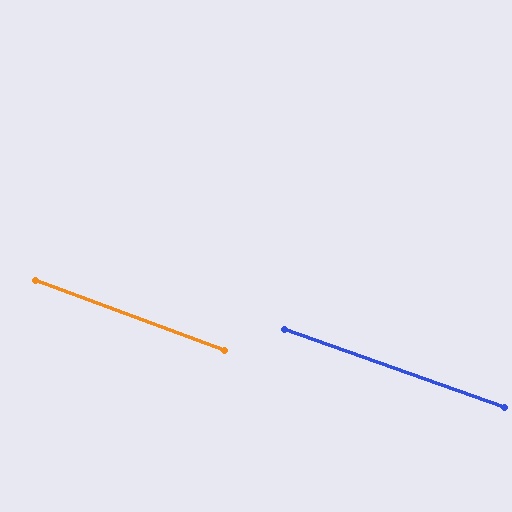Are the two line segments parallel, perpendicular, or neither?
Parallel — their directions differ by only 0.9°.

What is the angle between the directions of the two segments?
Approximately 1 degree.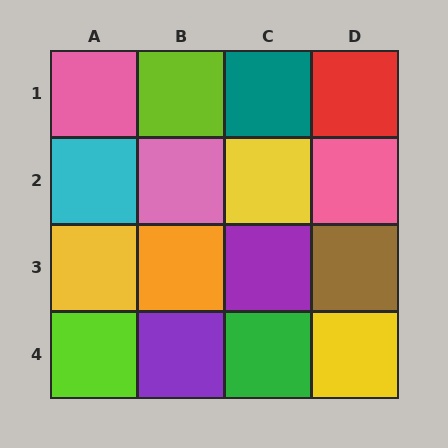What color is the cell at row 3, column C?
Purple.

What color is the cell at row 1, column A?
Pink.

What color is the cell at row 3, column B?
Orange.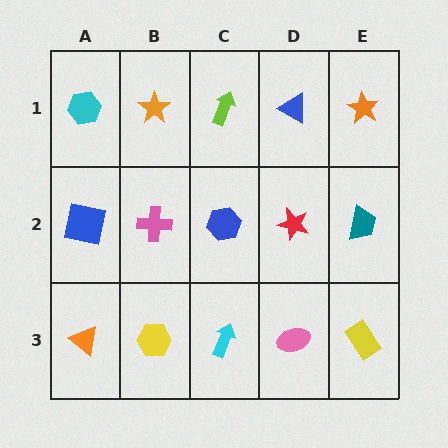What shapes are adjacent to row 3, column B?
A pink cross (row 2, column B), an orange triangle (row 3, column A), a cyan arrow (row 3, column C).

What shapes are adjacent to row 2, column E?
An orange star (row 1, column E), a yellow rectangle (row 3, column E), a red star (row 2, column D).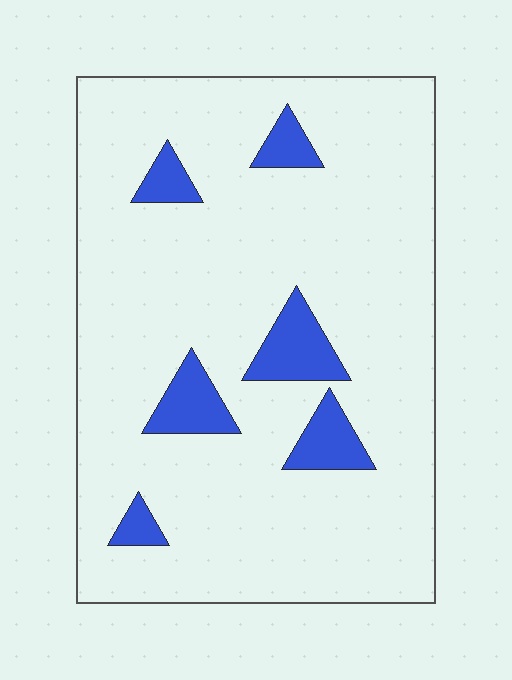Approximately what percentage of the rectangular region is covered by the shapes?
Approximately 10%.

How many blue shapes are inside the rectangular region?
6.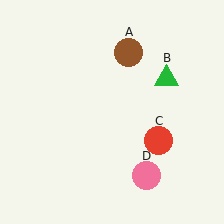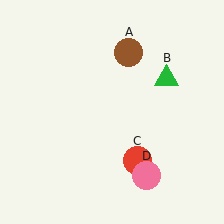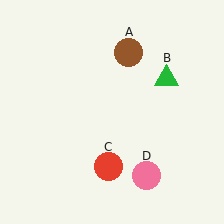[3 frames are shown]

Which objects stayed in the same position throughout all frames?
Brown circle (object A) and green triangle (object B) and pink circle (object D) remained stationary.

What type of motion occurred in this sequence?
The red circle (object C) rotated clockwise around the center of the scene.